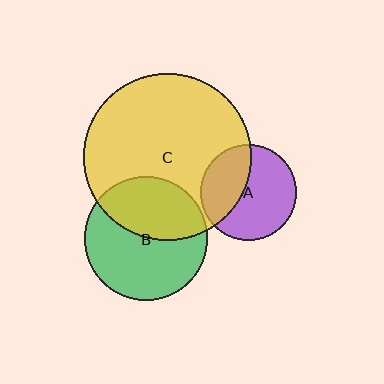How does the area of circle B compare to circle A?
Approximately 1.6 times.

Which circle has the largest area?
Circle C (yellow).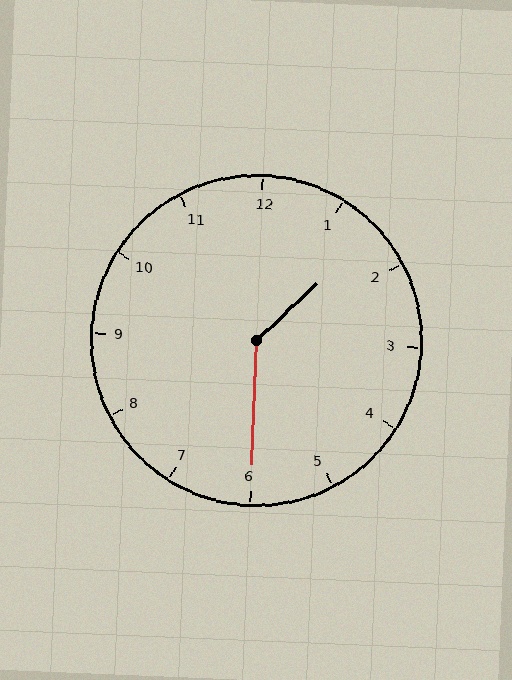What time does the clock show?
1:30.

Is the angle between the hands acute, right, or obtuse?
It is obtuse.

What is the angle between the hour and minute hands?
Approximately 135 degrees.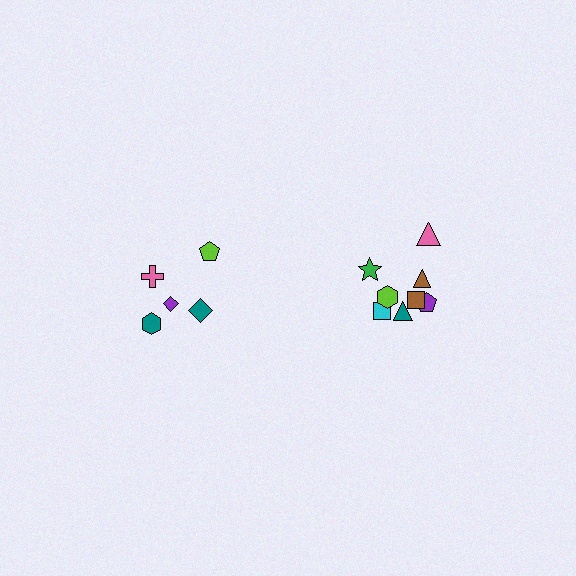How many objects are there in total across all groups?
There are 13 objects.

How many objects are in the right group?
There are 8 objects.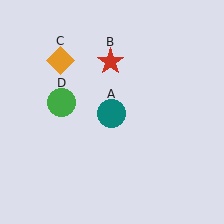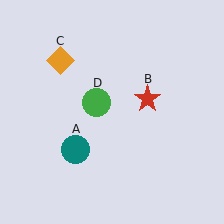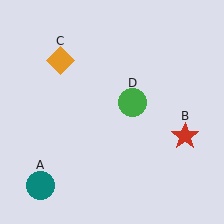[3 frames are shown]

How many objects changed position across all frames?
3 objects changed position: teal circle (object A), red star (object B), green circle (object D).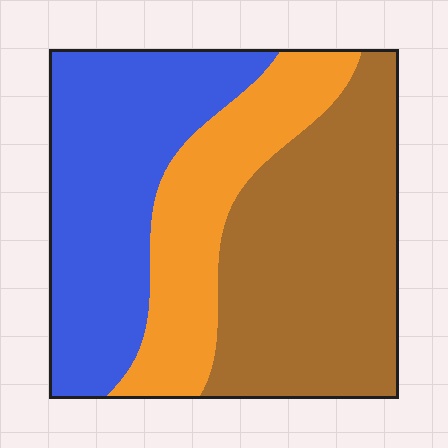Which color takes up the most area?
Brown, at roughly 40%.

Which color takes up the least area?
Orange, at roughly 25%.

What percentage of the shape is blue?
Blue covers about 35% of the shape.